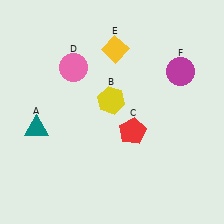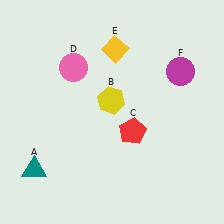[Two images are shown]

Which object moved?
The teal triangle (A) moved down.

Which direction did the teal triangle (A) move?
The teal triangle (A) moved down.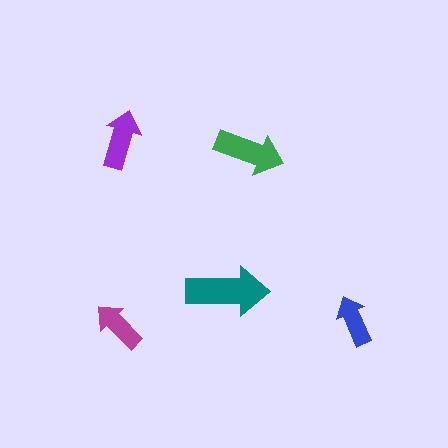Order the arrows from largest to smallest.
the teal one, the green one, the purple one, the magenta one, the blue one.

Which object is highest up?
The purple arrow is topmost.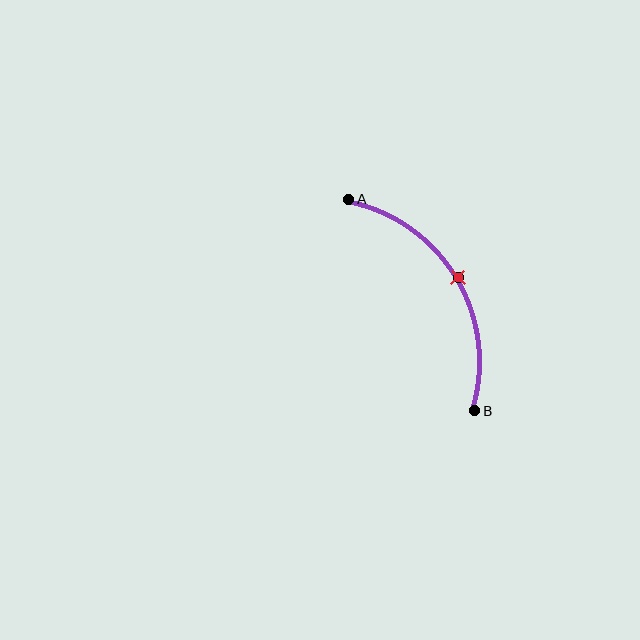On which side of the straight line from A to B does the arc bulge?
The arc bulges to the right of the straight line connecting A and B.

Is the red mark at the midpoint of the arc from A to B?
Yes. The red mark lies on the arc at equal arc-length from both A and B — it is the arc midpoint.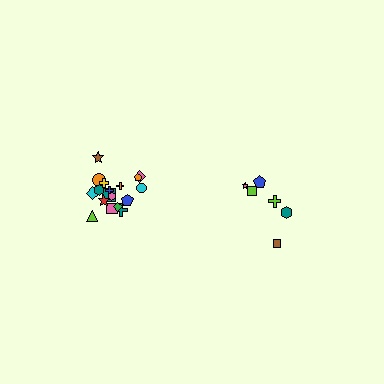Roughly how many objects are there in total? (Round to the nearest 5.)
Roughly 25 objects in total.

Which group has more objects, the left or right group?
The left group.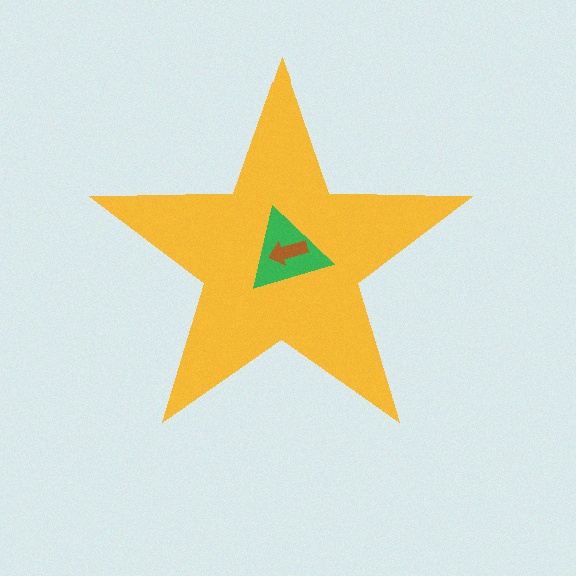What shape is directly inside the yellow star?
The green triangle.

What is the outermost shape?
The yellow star.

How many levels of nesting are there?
3.